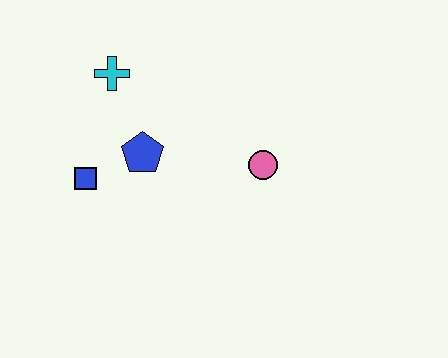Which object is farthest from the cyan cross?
The pink circle is farthest from the cyan cross.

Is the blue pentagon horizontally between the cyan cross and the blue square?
No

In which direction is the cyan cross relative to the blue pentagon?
The cyan cross is above the blue pentagon.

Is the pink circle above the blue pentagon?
No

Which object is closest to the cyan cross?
The blue pentagon is closest to the cyan cross.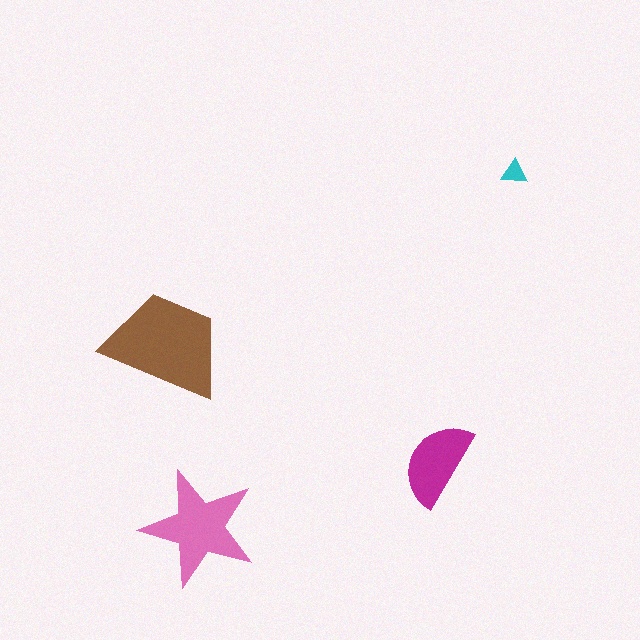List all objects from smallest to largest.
The cyan triangle, the magenta semicircle, the pink star, the brown trapezoid.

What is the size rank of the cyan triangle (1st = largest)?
4th.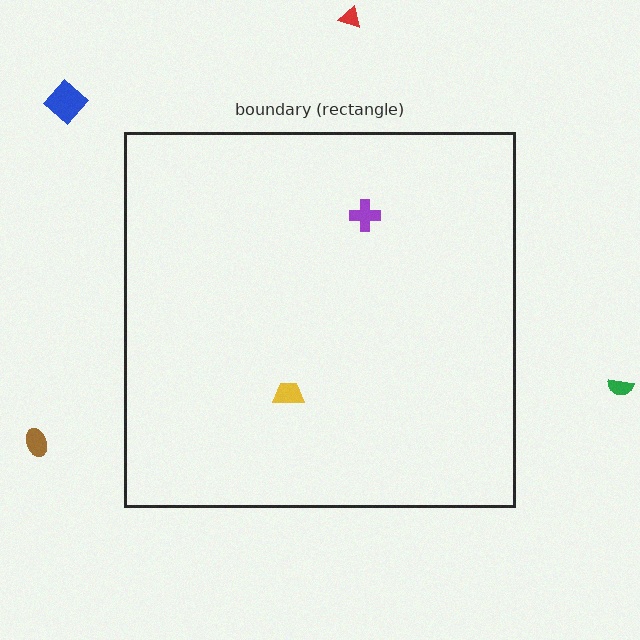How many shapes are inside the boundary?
2 inside, 4 outside.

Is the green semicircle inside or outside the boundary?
Outside.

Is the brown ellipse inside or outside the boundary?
Outside.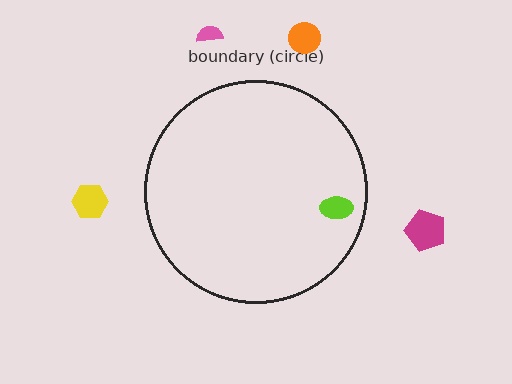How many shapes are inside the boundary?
1 inside, 4 outside.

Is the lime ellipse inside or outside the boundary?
Inside.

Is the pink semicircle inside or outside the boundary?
Outside.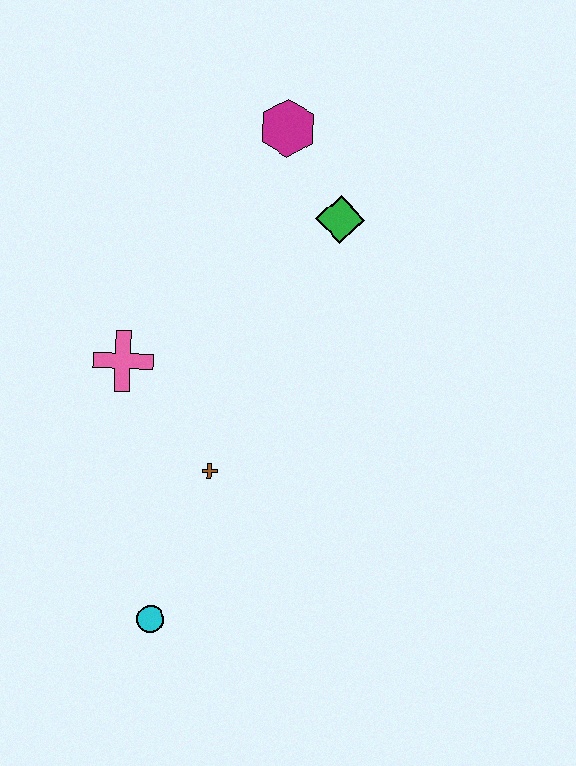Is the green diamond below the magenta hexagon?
Yes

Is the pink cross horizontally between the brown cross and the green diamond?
No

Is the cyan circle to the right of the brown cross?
No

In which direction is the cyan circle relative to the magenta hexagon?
The cyan circle is below the magenta hexagon.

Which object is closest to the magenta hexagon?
The green diamond is closest to the magenta hexagon.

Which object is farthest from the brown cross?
The magenta hexagon is farthest from the brown cross.